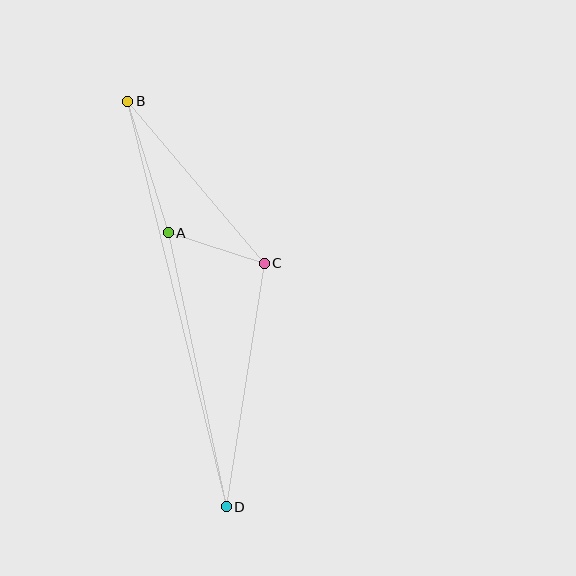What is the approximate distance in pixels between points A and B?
The distance between A and B is approximately 137 pixels.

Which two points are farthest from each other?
Points B and D are farthest from each other.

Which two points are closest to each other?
Points A and C are closest to each other.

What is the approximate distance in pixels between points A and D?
The distance between A and D is approximately 280 pixels.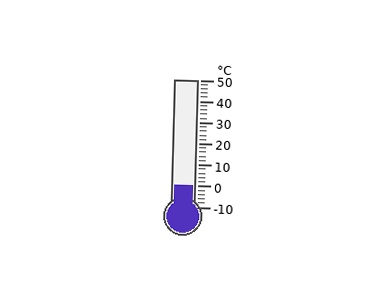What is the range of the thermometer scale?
The thermometer scale ranges from -10°C to 50°C.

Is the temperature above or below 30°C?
The temperature is below 30°C.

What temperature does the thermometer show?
The thermometer shows approximately 0°C.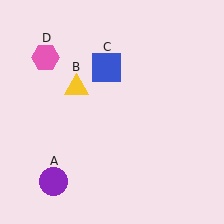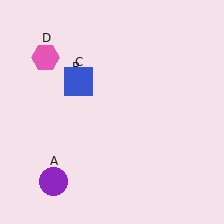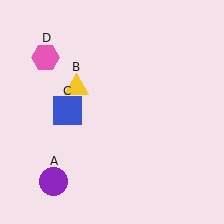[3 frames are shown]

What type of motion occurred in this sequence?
The blue square (object C) rotated counterclockwise around the center of the scene.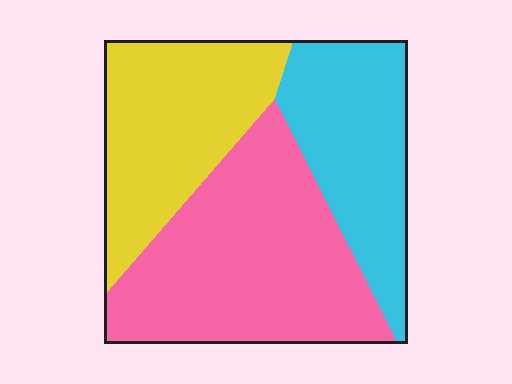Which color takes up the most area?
Pink, at roughly 45%.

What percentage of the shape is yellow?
Yellow covers around 30% of the shape.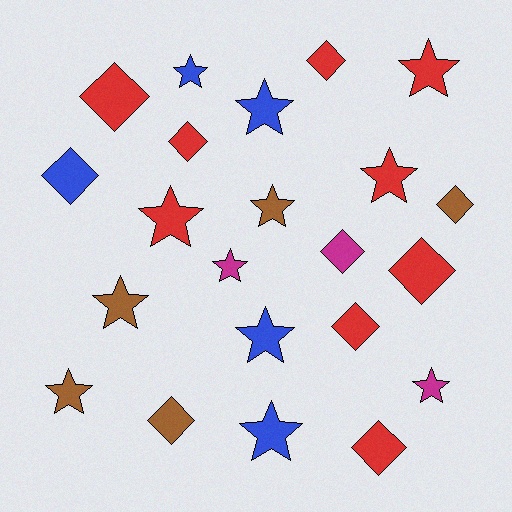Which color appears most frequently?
Red, with 9 objects.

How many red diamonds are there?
There are 6 red diamonds.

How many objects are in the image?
There are 22 objects.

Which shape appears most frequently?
Star, with 12 objects.